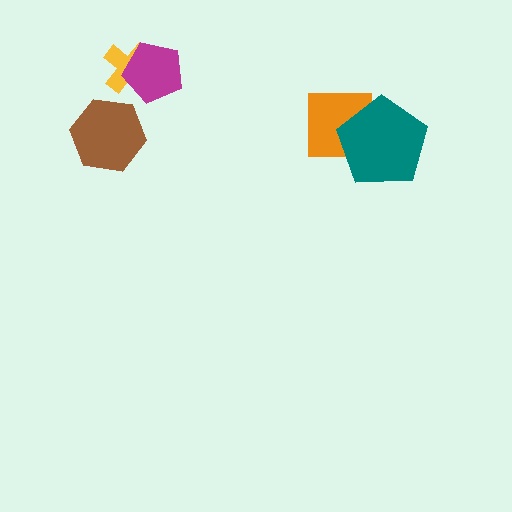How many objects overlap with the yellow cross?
1 object overlaps with the yellow cross.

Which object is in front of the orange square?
The teal pentagon is in front of the orange square.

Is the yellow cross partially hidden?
Yes, it is partially covered by another shape.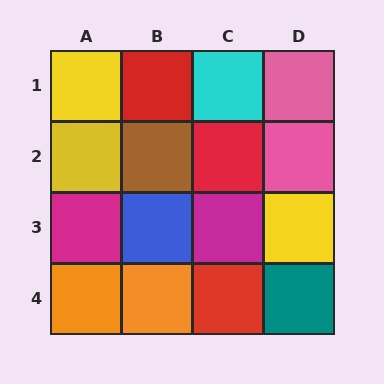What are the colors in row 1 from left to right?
Yellow, red, cyan, pink.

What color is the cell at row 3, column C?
Magenta.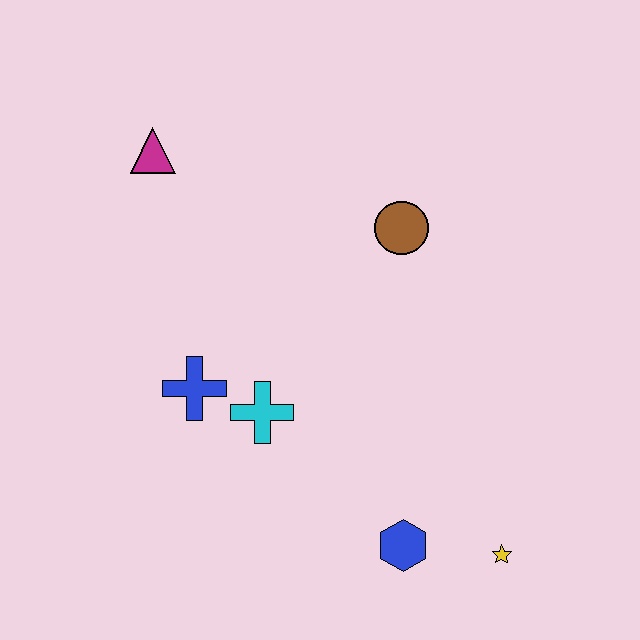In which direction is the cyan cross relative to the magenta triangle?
The cyan cross is below the magenta triangle.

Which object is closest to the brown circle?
The cyan cross is closest to the brown circle.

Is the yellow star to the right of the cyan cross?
Yes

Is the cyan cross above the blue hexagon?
Yes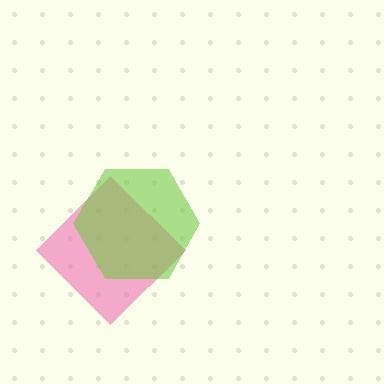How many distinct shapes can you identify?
There are 2 distinct shapes: a pink diamond, a lime hexagon.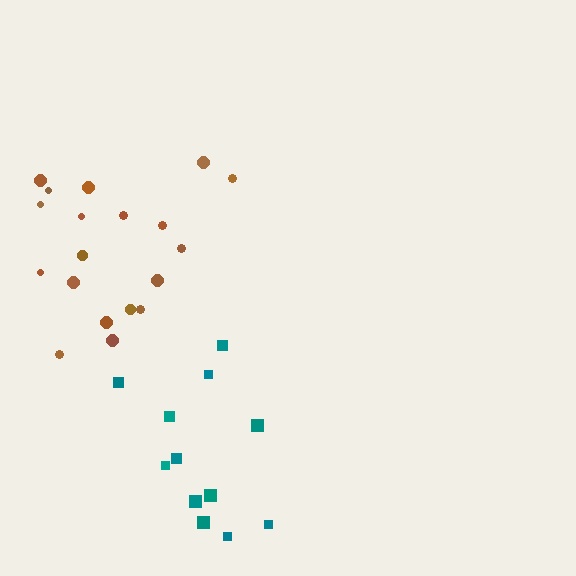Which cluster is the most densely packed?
Brown.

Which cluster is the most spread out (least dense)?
Teal.